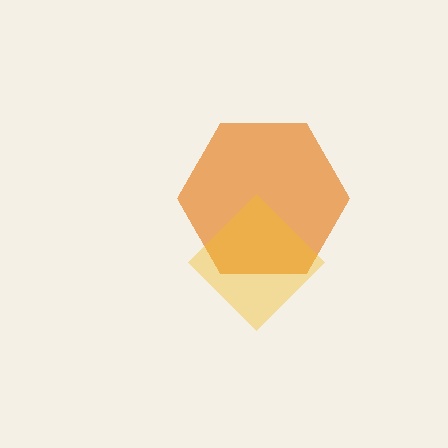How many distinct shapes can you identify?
There are 2 distinct shapes: an orange hexagon, a yellow diamond.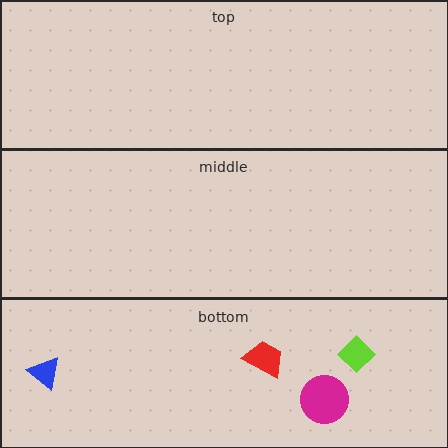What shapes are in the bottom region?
The lime diamond, the red trapezoid, the blue triangle, the magenta circle.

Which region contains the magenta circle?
The bottom region.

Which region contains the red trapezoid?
The bottom region.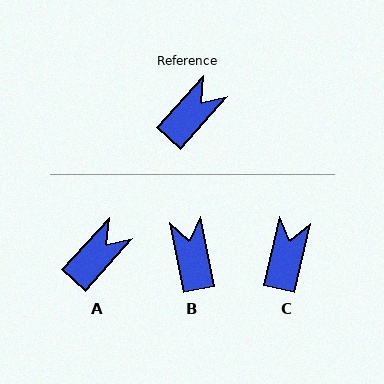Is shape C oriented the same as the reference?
No, it is off by about 29 degrees.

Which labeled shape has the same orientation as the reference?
A.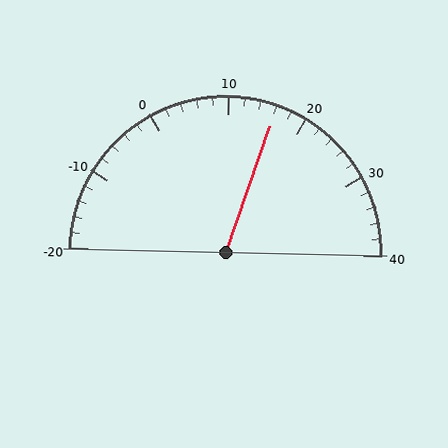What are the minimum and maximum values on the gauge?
The gauge ranges from -20 to 40.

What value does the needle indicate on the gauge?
The needle indicates approximately 16.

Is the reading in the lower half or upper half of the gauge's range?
The reading is in the upper half of the range (-20 to 40).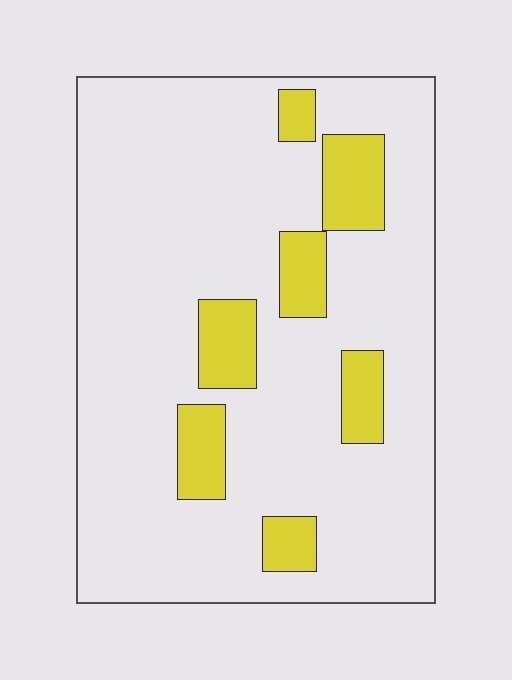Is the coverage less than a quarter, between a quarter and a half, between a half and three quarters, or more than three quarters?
Less than a quarter.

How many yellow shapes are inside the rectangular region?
7.